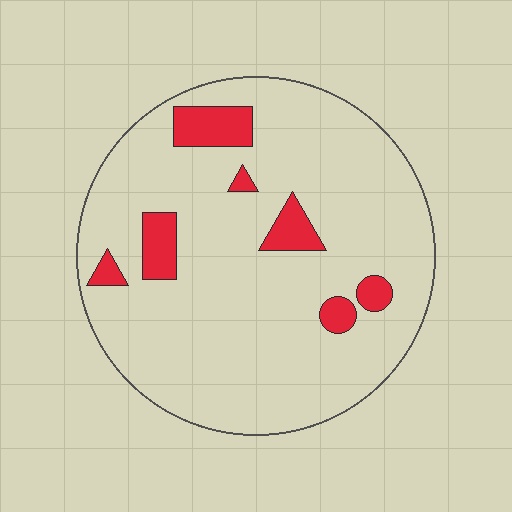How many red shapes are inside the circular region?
7.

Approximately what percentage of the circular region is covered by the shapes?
Approximately 10%.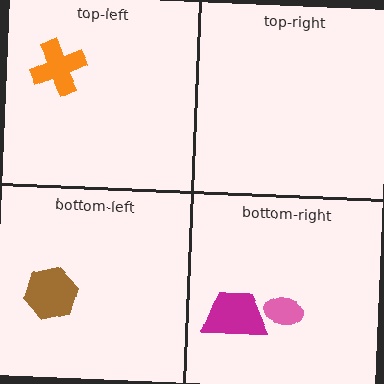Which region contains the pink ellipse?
The bottom-right region.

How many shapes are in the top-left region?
1.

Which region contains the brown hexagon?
The bottom-left region.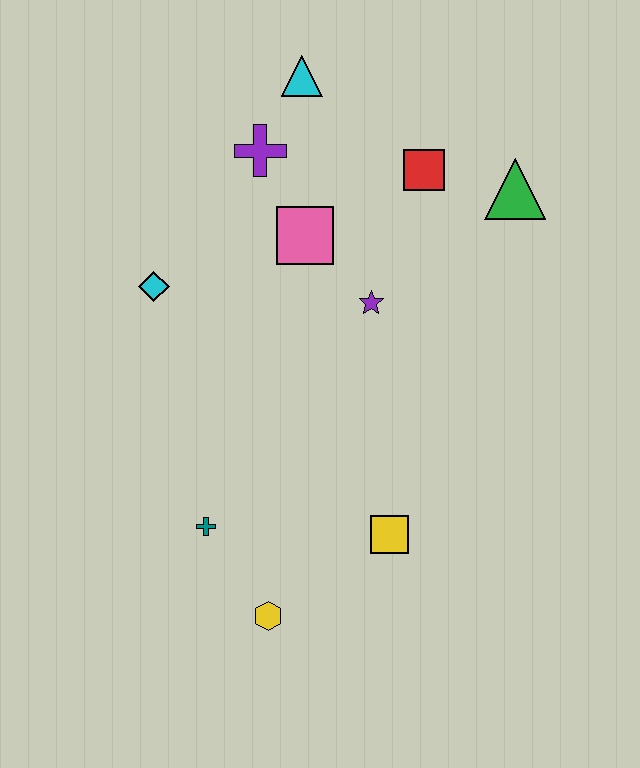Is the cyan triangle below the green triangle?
No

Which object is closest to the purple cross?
The cyan triangle is closest to the purple cross.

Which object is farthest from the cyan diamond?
The green triangle is farthest from the cyan diamond.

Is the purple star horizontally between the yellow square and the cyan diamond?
Yes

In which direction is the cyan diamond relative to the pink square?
The cyan diamond is to the left of the pink square.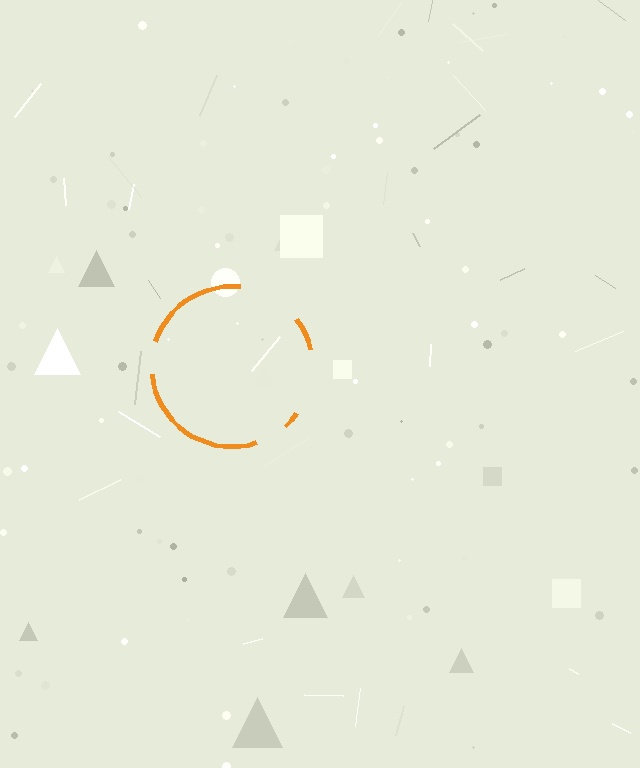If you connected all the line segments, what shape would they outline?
They would outline a circle.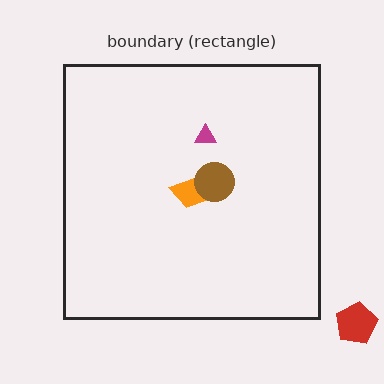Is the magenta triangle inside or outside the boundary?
Inside.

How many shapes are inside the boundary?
3 inside, 1 outside.